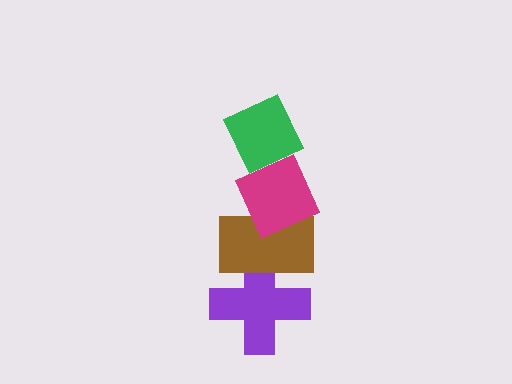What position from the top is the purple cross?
The purple cross is 4th from the top.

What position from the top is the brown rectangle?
The brown rectangle is 3rd from the top.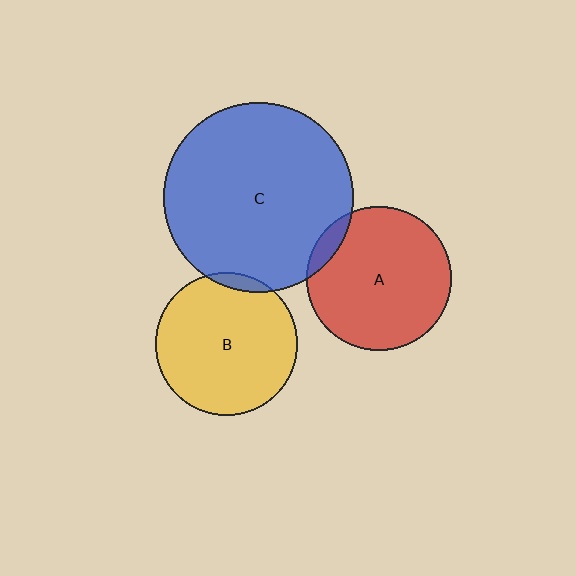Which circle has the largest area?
Circle C (blue).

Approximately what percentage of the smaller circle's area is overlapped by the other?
Approximately 10%.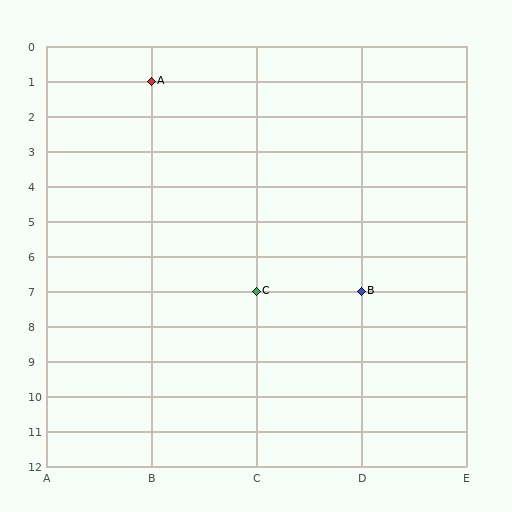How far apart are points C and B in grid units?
Points C and B are 1 column apart.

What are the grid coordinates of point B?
Point B is at grid coordinates (D, 7).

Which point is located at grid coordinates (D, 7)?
Point B is at (D, 7).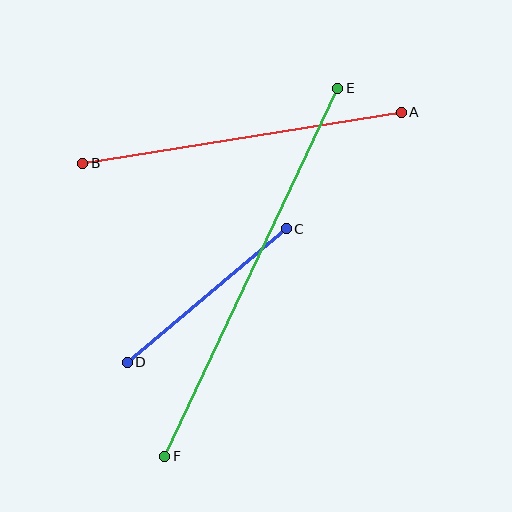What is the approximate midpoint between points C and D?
The midpoint is at approximately (207, 295) pixels.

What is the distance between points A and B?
The distance is approximately 322 pixels.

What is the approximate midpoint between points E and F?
The midpoint is at approximately (251, 272) pixels.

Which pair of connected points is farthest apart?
Points E and F are farthest apart.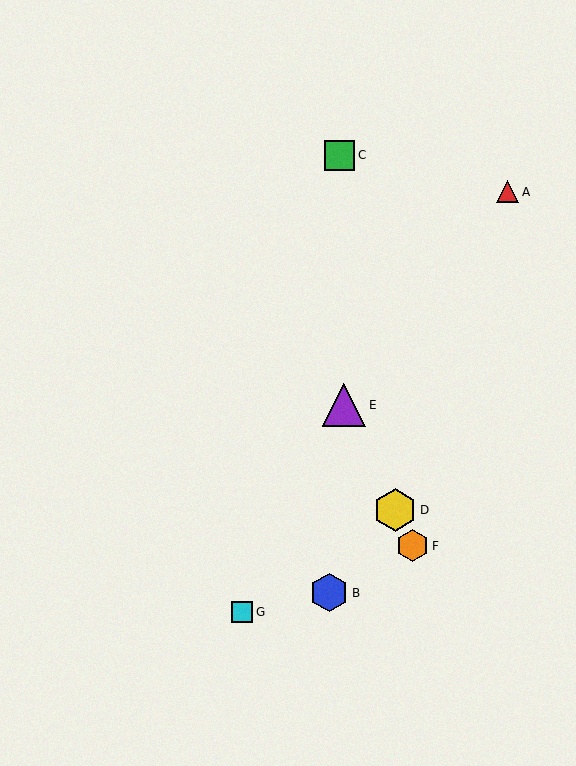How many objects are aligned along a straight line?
3 objects (D, E, F) are aligned along a straight line.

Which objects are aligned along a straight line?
Objects D, E, F are aligned along a straight line.